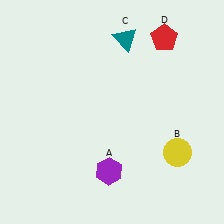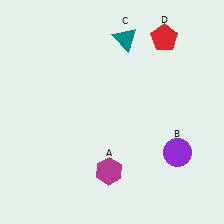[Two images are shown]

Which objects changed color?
A changed from purple to magenta. B changed from yellow to purple.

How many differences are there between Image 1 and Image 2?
There are 2 differences between the two images.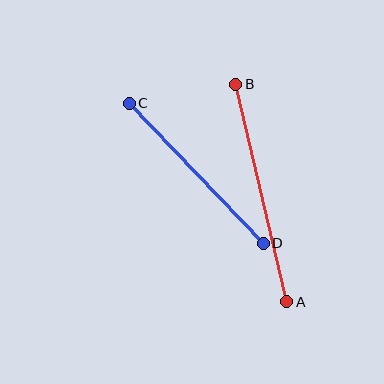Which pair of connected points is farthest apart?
Points A and B are farthest apart.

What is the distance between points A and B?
The distance is approximately 223 pixels.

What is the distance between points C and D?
The distance is approximately 194 pixels.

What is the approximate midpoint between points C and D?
The midpoint is at approximately (196, 173) pixels.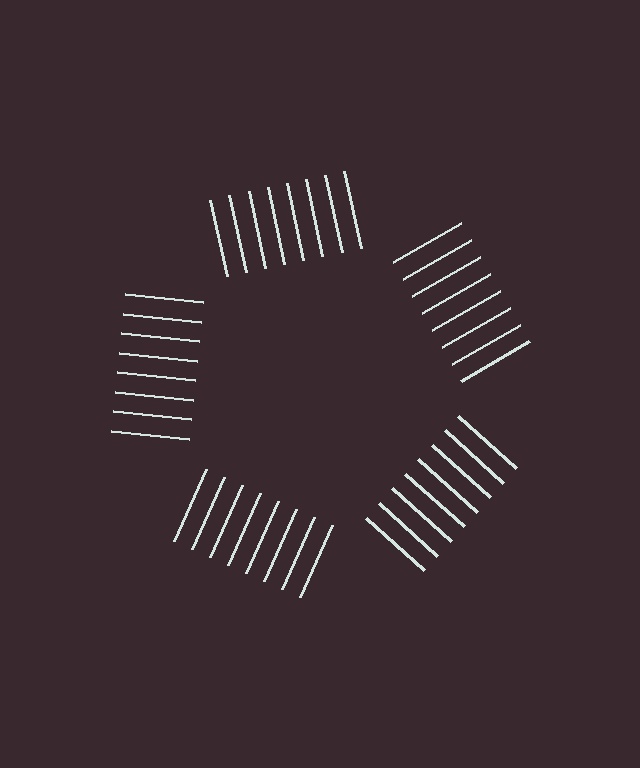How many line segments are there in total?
40 — 8 along each of the 5 edges.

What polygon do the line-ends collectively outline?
An illusory pentagon — the line segments terminate on its edges but no continuous stroke is drawn.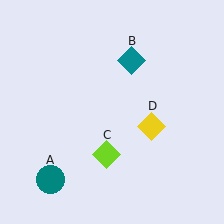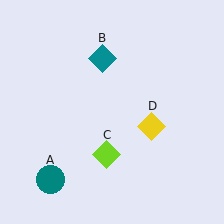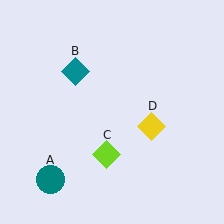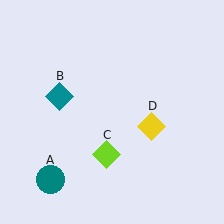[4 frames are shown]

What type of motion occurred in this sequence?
The teal diamond (object B) rotated counterclockwise around the center of the scene.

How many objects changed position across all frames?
1 object changed position: teal diamond (object B).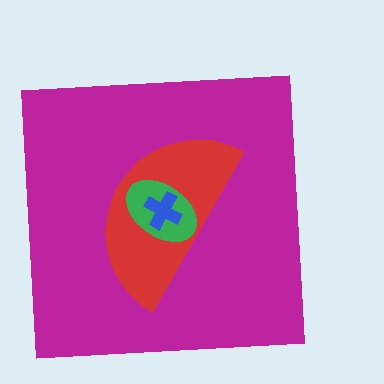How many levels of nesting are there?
4.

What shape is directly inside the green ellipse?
The blue cross.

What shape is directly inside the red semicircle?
The green ellipse.